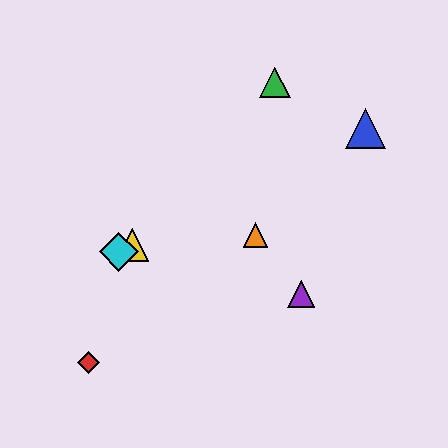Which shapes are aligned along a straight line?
The blue triangle, the yellow triangle, the cyan diamond are aligned along a straight line.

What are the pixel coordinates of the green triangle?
The green triangle is at (275, 83).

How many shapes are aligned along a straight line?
3 shapes (the blue triangle, the yellow triangle, the cyan diamond) are aligned along a straight line.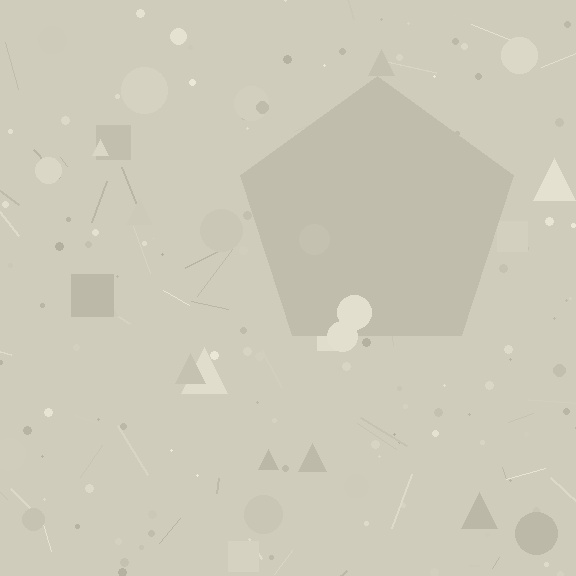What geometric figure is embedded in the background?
A pentagon is embedded in the background.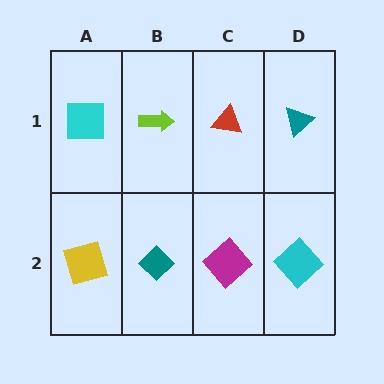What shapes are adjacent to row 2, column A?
A cyan square (row 1, column A), a teal diamond (row 2, column B).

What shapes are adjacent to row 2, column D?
A teal triangle (row 1, column D), a magenta diamond (row 2, column C).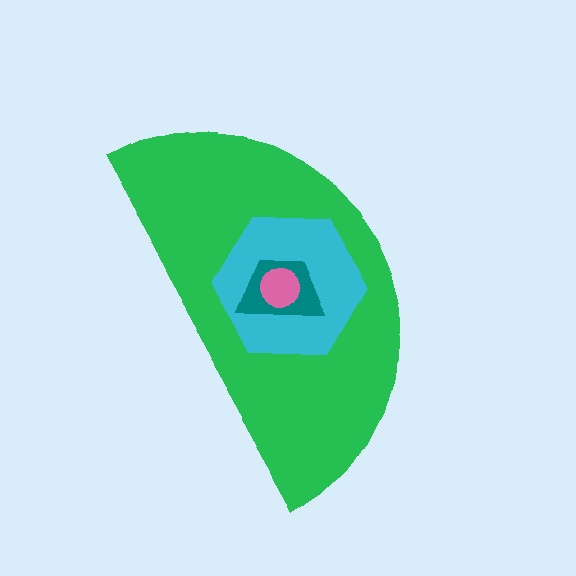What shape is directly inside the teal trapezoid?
The pink circle.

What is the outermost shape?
The green semicircle.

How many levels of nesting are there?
4.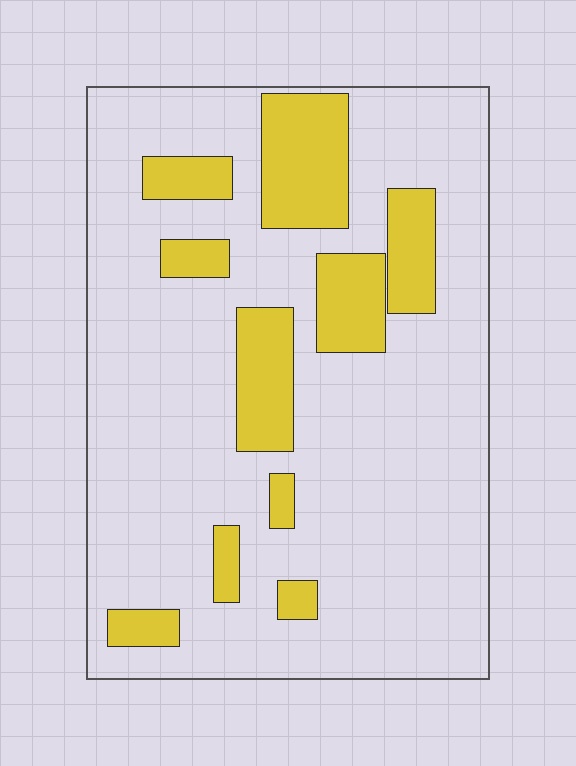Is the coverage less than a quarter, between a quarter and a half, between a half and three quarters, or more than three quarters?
Less than a quarter.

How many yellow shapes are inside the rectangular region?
10.